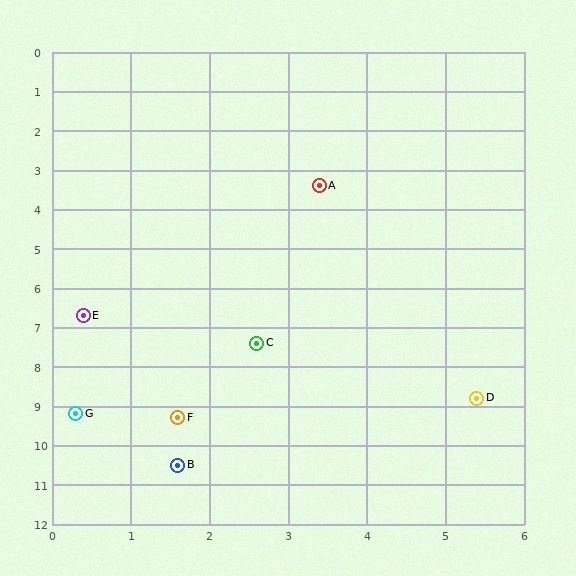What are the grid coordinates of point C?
Point C is at approximately (2.6, 7.4).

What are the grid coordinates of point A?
Point A is at approximately (3.4, 3.4).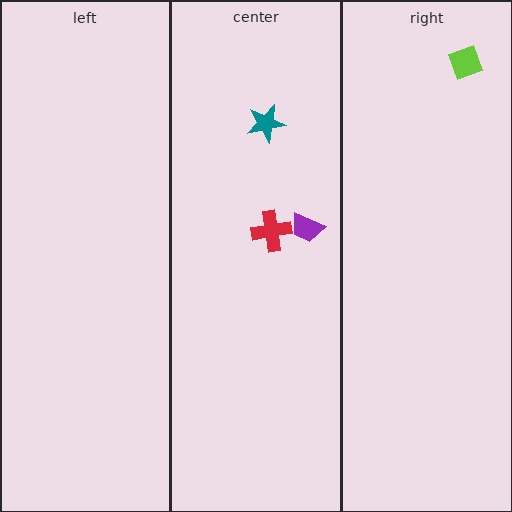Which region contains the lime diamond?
The right region.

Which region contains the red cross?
The center region.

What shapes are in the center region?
The purple trapezoid, the red cross, the teal star.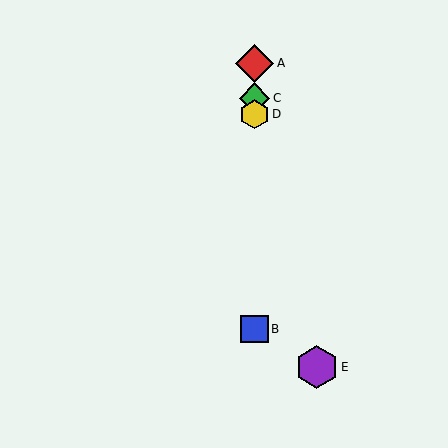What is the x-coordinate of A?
Object A is at x≈254.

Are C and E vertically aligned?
No, C is at x≈254 and E is at x≈317.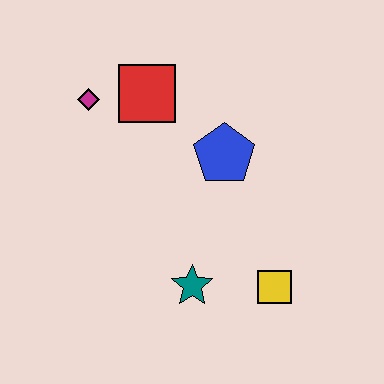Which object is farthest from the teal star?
The magenta diamond is farthest from the teal star.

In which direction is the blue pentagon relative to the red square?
The blue pentagon is to the right of the red square.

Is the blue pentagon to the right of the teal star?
Yes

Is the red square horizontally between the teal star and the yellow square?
No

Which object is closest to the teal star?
The yellow square is closest to the teal star.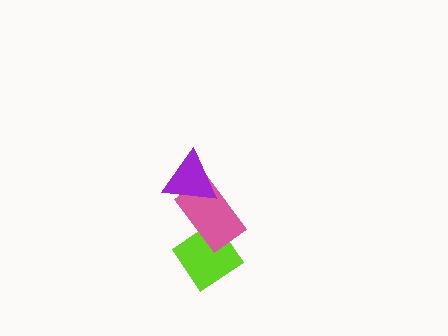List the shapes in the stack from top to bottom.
From top to bottom: the purple triangle, the pink rectangle, the lime diamond.